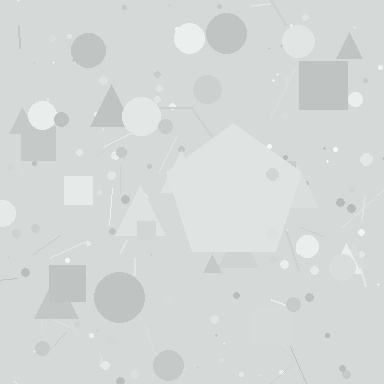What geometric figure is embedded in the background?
A pentagon is embedded in the background.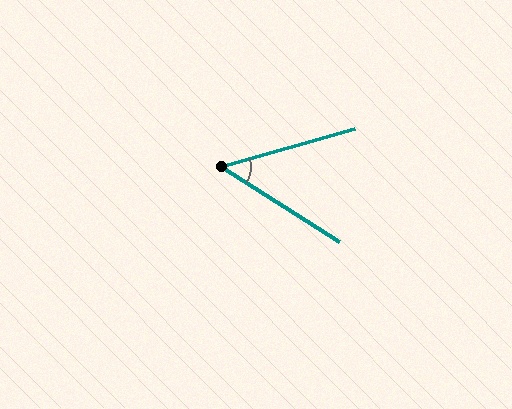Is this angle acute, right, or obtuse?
It is acute.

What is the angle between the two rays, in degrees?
Approximately 48 degrees.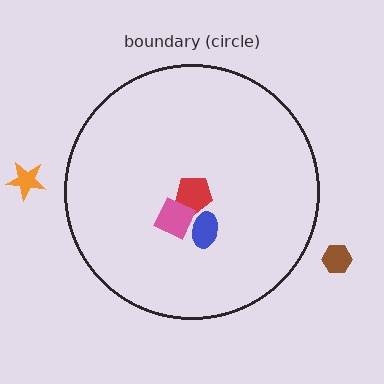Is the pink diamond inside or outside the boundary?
Inside.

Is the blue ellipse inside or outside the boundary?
Inside.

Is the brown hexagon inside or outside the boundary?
Outside.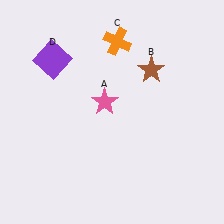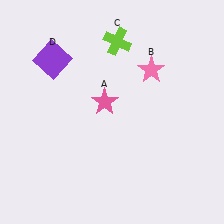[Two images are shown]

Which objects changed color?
B changed from brown to pink. C changed from orange to lime.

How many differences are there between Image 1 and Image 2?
There are 2 differences between the two images.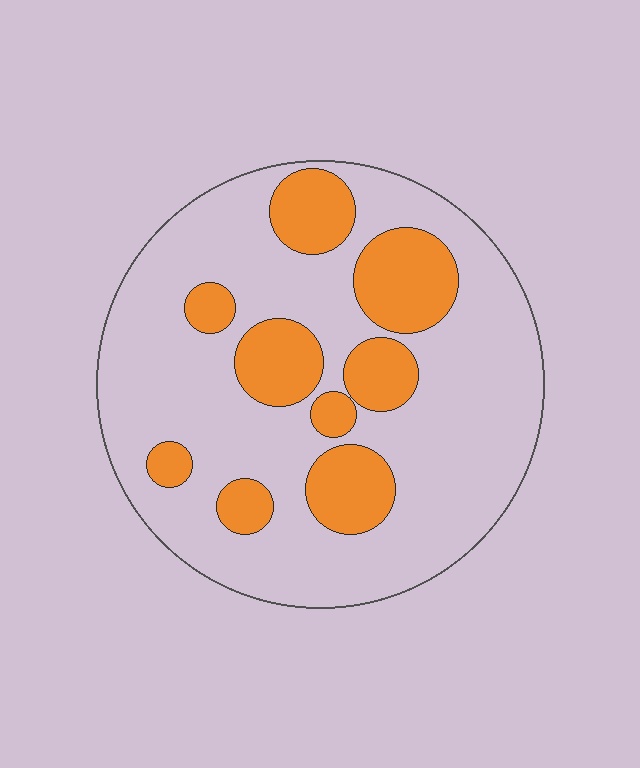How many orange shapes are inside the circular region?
9.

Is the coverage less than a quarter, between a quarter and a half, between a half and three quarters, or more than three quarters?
Between a quarter and a half.